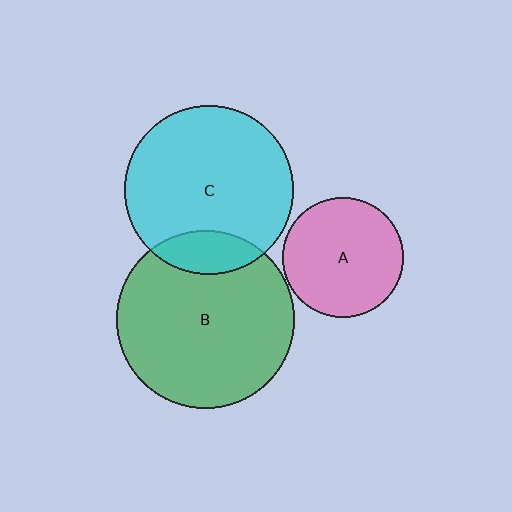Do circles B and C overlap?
Yes.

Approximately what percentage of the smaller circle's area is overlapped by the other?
Approximately 15%.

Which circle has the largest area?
Circle B (green).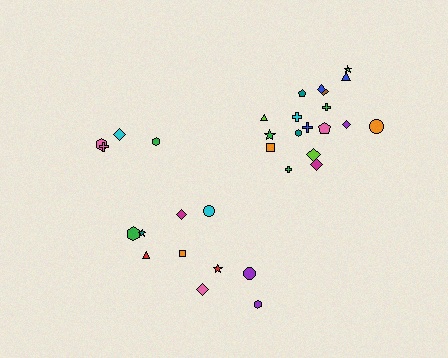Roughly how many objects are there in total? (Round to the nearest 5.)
Roughly 30 objects in total.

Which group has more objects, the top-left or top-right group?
The top-right group.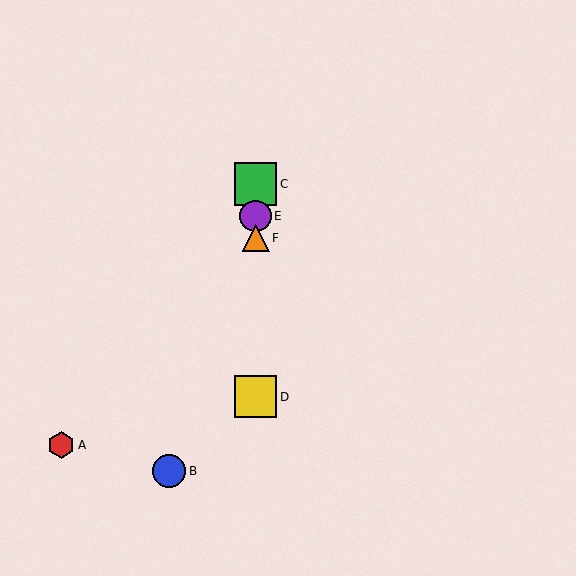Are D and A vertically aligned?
No, D is at x≈256 and A is at x≈61.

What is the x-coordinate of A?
Object A is at x≈61.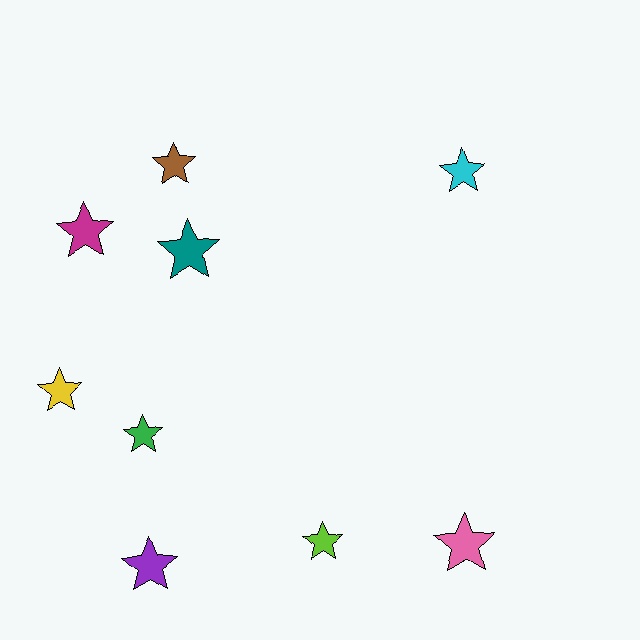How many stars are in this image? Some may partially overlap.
There are 9 stars.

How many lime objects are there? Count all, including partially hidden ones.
There is 1 lime object.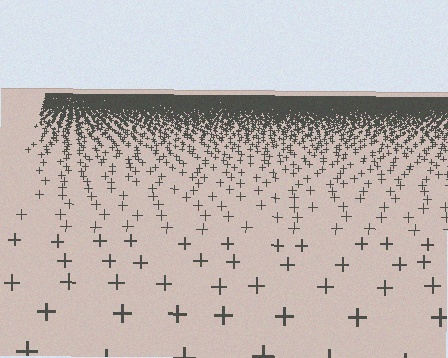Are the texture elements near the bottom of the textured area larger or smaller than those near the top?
Larger. Near the bottom, elements are closer to the viewer and appear at a bigger on-screen size.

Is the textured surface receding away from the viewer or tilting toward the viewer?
The surface is receding away from the viewer. Texture elements get smaller and denser toward the top.